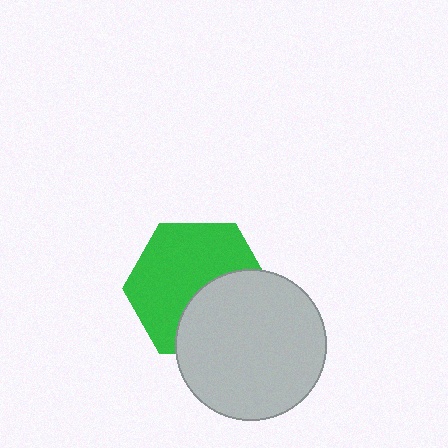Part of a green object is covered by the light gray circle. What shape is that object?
It is a hexagon.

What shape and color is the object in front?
The object in front is a light gray circle.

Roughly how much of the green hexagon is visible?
About half of it is visible (roughly 61%).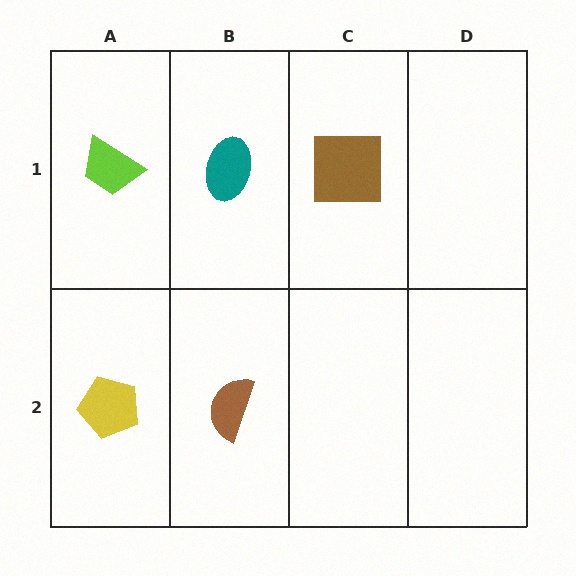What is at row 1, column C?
A brown square.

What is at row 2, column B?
A brown semicircle.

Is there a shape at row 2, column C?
No, that cell is empty.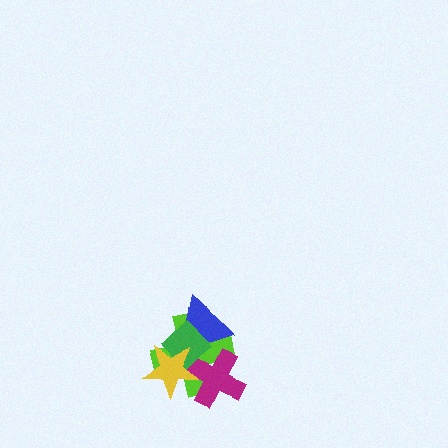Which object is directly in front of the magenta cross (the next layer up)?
The green diamond is directly in front of the magenta cross.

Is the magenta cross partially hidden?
Yes, it is partially covered by another shape.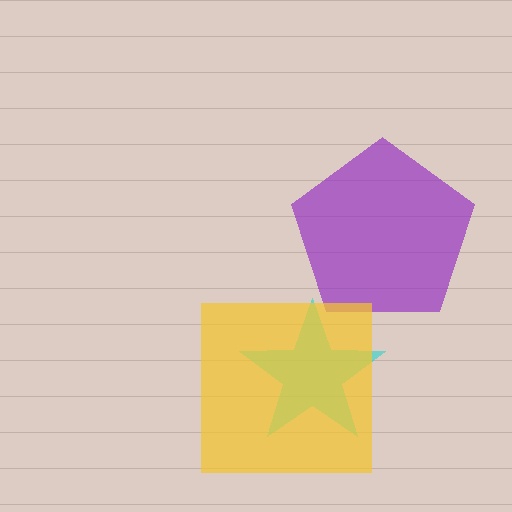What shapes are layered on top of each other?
The layered shapes are: a purple pentagon, a cyan star, a yellow square.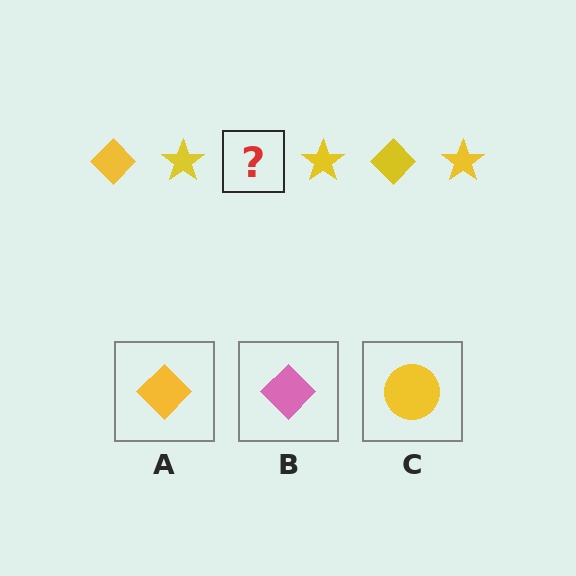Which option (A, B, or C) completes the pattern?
A.